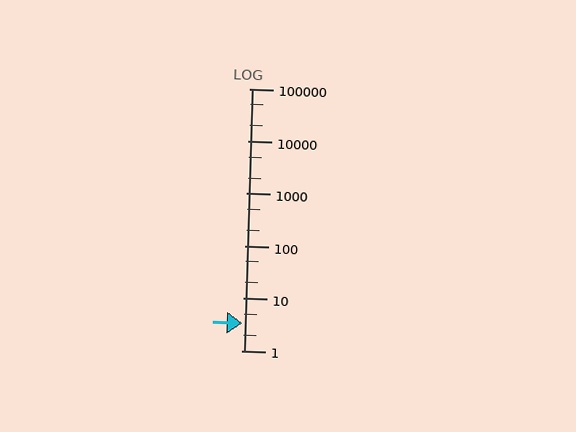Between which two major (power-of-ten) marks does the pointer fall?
The pointer is between 1 and 10.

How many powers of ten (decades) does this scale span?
The scale spans 5 decades, from 1 to 100000.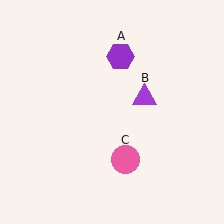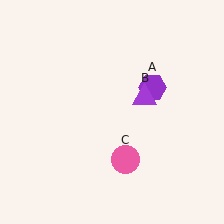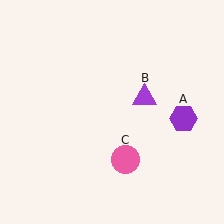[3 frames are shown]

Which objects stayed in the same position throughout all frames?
Purple triangle (object B) and pink circle (object C) remained stationary.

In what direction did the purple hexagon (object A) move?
The purple hexagon (object A) moved down and to the right.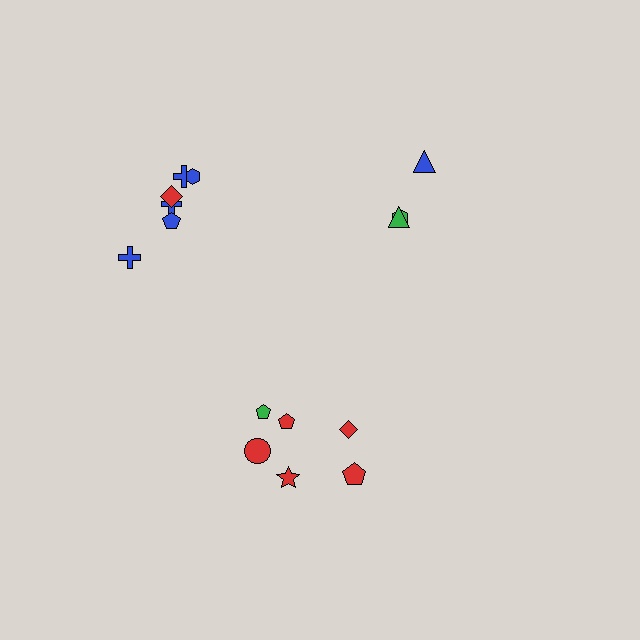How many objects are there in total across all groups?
There are 15 objects.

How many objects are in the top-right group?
There are 3 objects.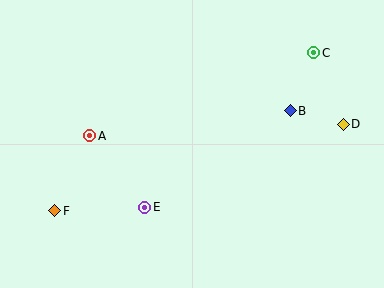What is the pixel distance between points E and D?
The distance between E and D is 215 pixels.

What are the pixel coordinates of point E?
Point E is at (145, 207).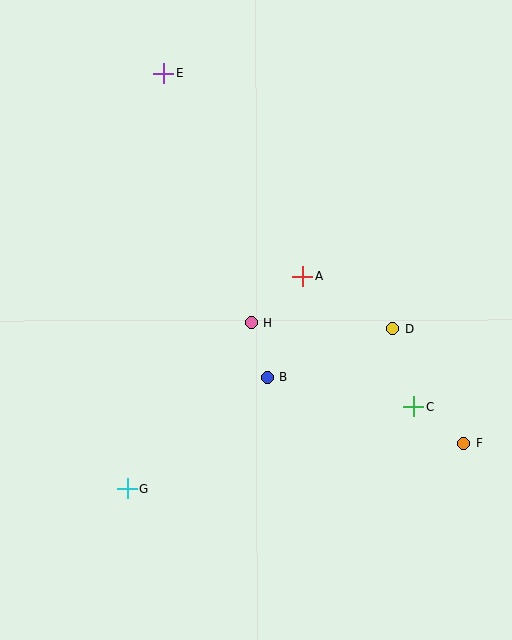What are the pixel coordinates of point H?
Point H is at (251, 323).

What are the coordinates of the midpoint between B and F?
The midpoint between B and F is at (366, 410).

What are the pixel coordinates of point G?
Point G is at (128, 489).